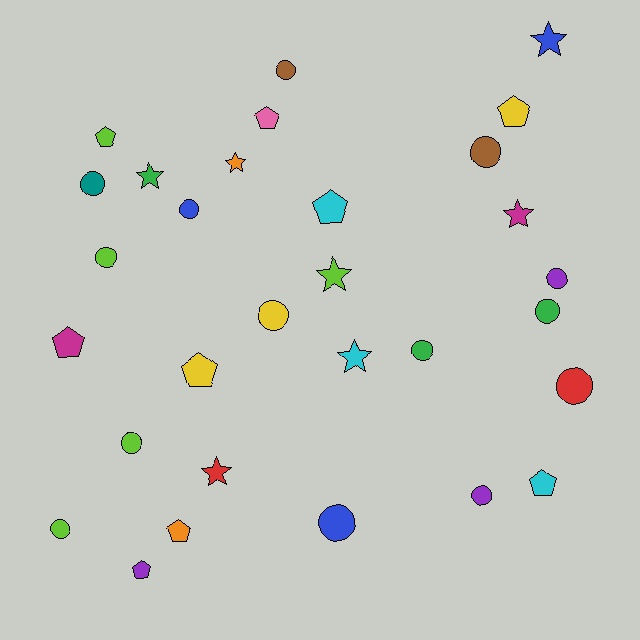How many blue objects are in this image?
There are 3 blue objects.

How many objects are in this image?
There are 30 objects.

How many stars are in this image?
There are 7 stars.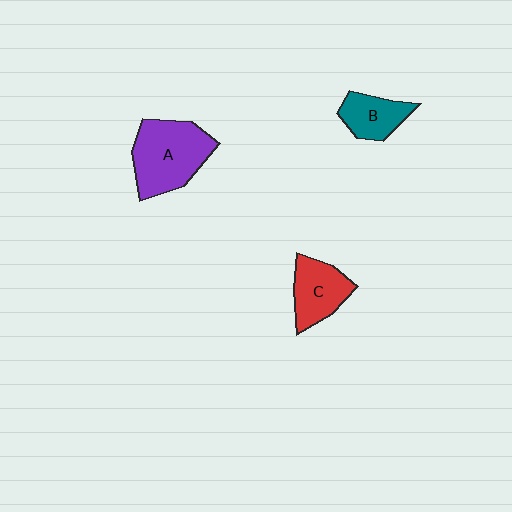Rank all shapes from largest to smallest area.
From largest to smallest: A (purple), C (red), B (teal).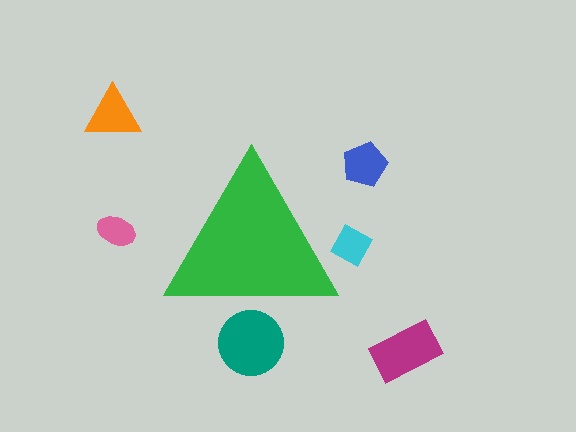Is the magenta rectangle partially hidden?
No, the magenta rectangle is fully visible.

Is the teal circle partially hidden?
Yes, the teal circle is partially hidden behind the green triangle.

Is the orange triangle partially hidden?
No, the orange triangle is fully visible.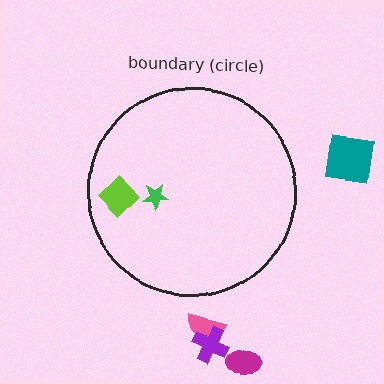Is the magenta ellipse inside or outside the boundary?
Outside.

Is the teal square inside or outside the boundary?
Outside.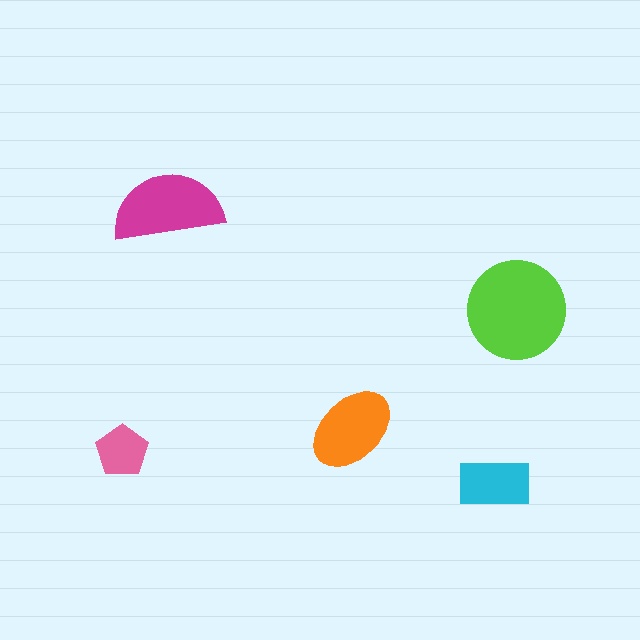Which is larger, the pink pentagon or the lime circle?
The lime circle.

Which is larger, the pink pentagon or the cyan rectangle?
The cyan rectangle.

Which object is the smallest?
The pink pentagon.